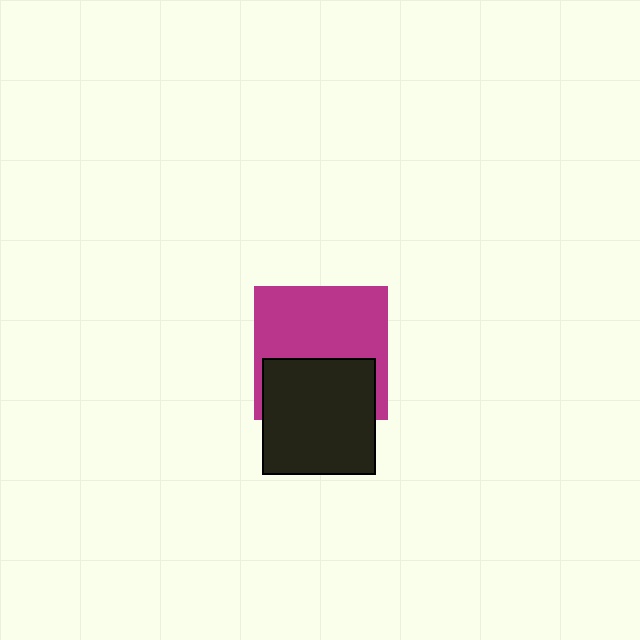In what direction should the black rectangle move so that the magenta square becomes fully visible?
The black rectangle should move down. That is the shortest direction to clear the overlap and leave the magenta square fully visible.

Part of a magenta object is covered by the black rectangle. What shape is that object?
It is a square.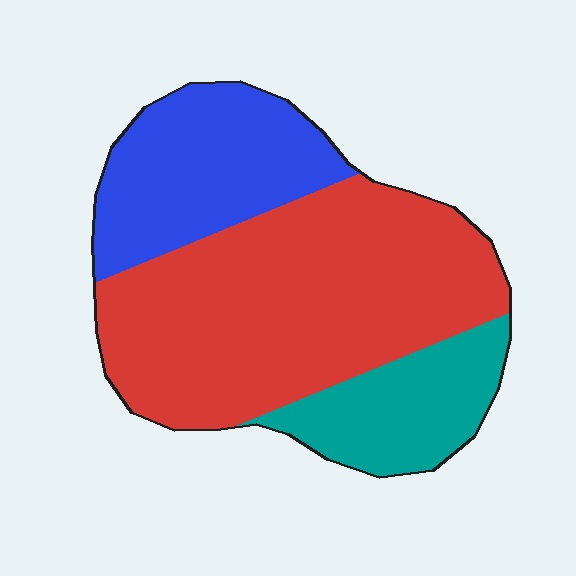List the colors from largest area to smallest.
From largest to smallest: red, blue, teal.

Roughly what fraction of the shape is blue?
Blue takes up between a sixth and a third of the shape.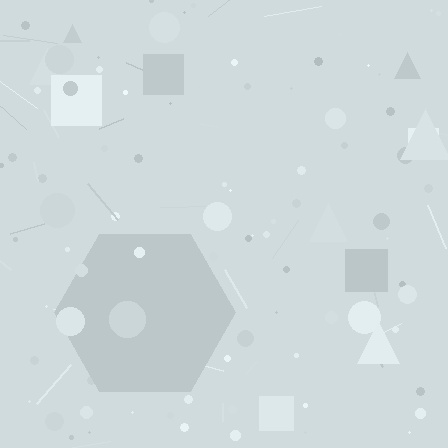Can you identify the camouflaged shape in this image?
The camouflaged shape is a hexagon.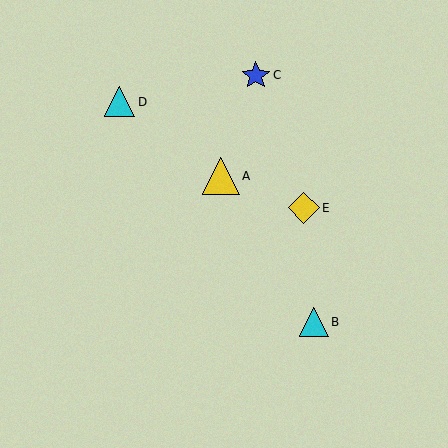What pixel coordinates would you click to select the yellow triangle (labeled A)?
Click at (221, 176) to select the yellow triangle A.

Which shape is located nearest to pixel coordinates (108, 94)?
The cyan triangle (labeled D) at (120, 102) is nearest to that location.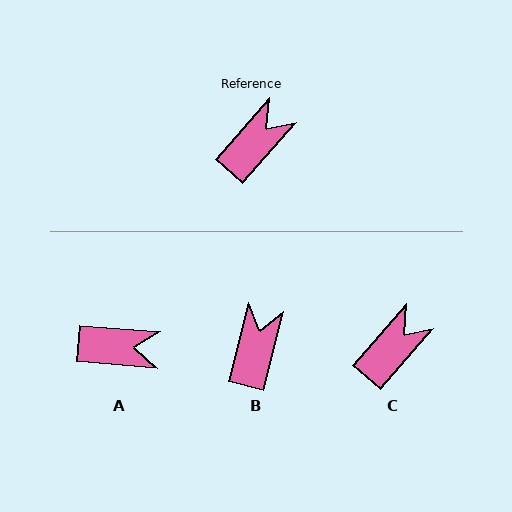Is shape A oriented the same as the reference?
No, it is off by about 53 degrees.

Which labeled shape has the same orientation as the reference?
C.